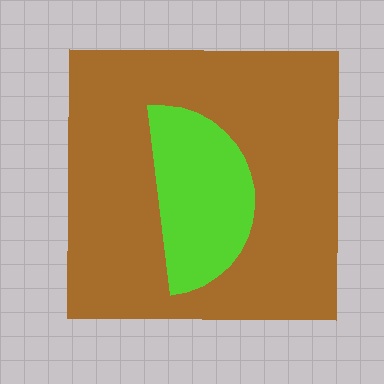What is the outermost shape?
The brown square.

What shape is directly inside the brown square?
The lime semicircle.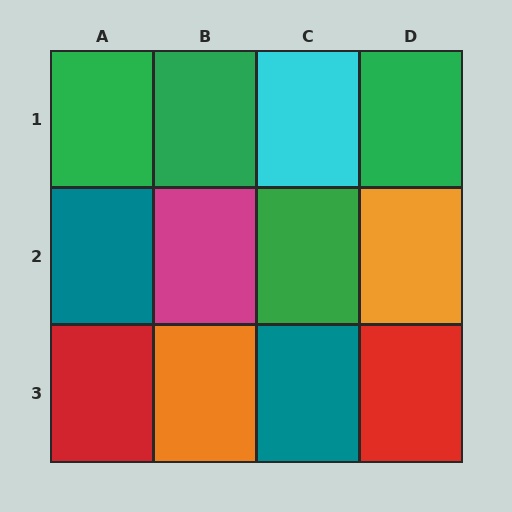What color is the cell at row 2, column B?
Magenta.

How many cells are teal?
2 cells are teal.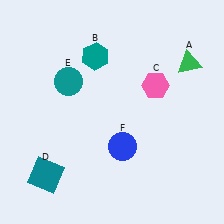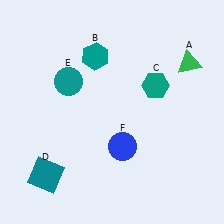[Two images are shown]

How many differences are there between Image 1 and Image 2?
There is 1 difference between the two images.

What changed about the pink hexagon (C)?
In Image 1, C is pink. In Image 2, it changed to teal.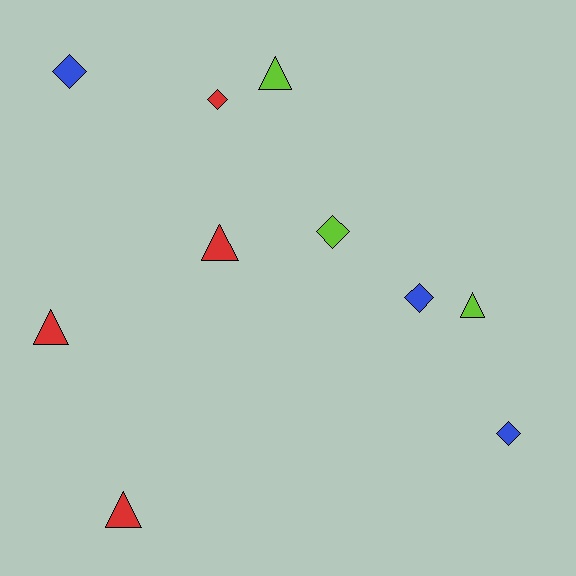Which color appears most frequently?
Red, with 4 objects.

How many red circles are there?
There are no red circles.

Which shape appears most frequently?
Triangle, with 5 objects.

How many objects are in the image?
There are 10 objects.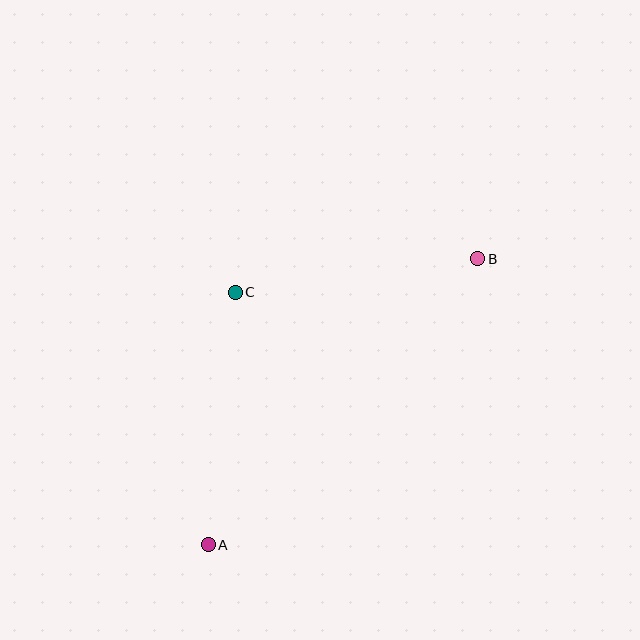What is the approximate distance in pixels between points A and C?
The distance between A and C is approximately 254 pixels.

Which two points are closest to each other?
Points B and C are closest to each other.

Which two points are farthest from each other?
Points A and B are farthest from each other.